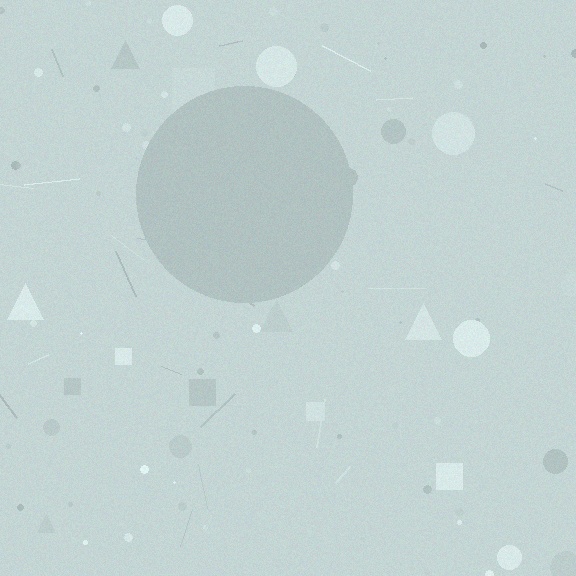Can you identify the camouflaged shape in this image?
The camouflaged shape is a circle.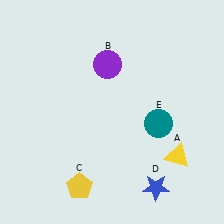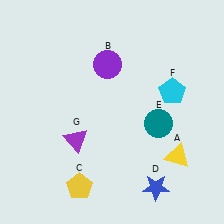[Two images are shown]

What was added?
A cyan pentagon (F), a purple triangle (G) were added in Image 2.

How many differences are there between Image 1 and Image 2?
There are 2 differences between the two images.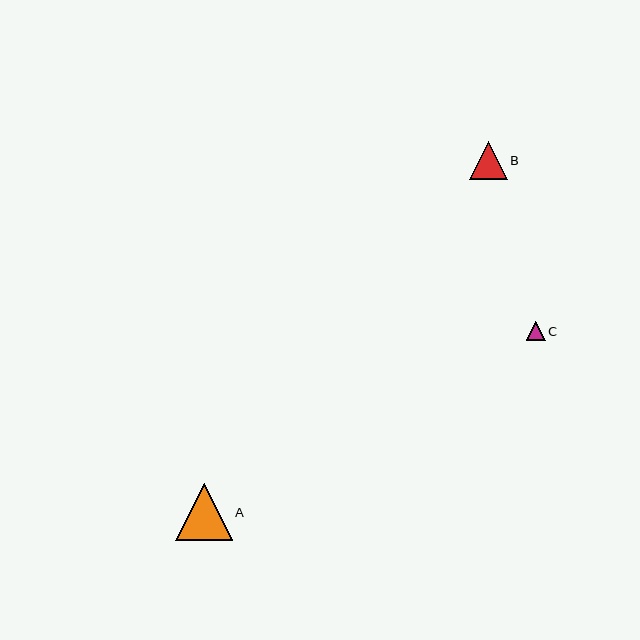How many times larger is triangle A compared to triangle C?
Triangle A is approximately 3.0 times the size of triangle C.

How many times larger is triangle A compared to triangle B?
Triangle A is approximately 1.5 times the size of triangle B.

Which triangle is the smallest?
Triangle C is the smallest with a size of approximately 19 pixels.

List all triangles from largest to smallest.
From largest to smallest: A, B, C.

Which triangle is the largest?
Triangle A is the largest with a size of approximately 57 pixels.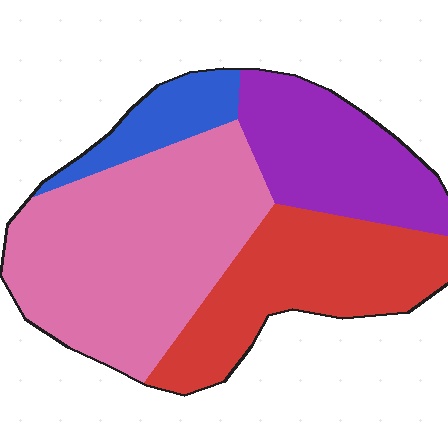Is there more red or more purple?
Red.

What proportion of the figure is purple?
Purple takes up about one fifth (1/5) of the figure.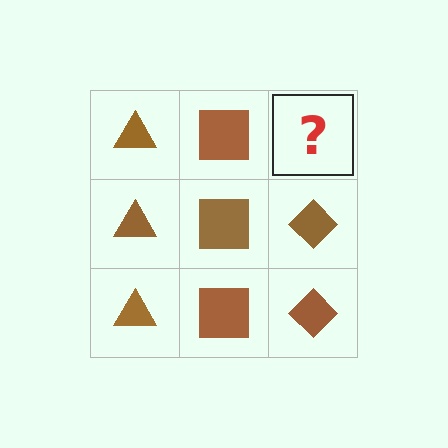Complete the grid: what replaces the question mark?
The question mark should be replaced with a brown diamond.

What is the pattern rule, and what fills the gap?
The rule is that each column has a consistent shape. The gap should be filled with a brown diamond.